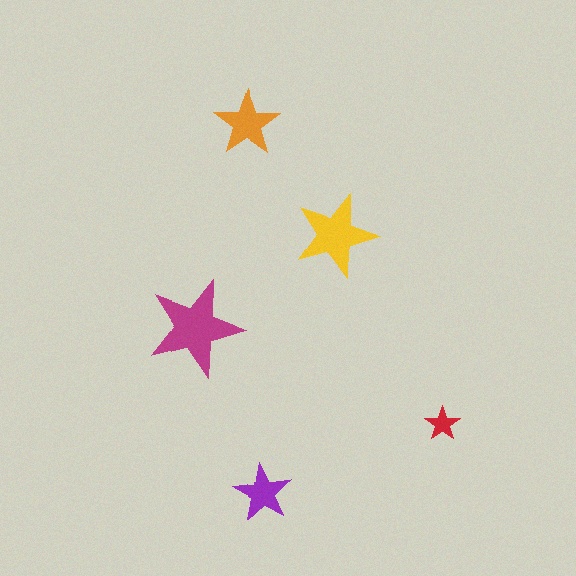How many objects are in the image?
There are 5 objects in the image.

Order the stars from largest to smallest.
the magenta one, the yellow one, the orange one, the purple one, the red one.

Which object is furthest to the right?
The red star is rightmost.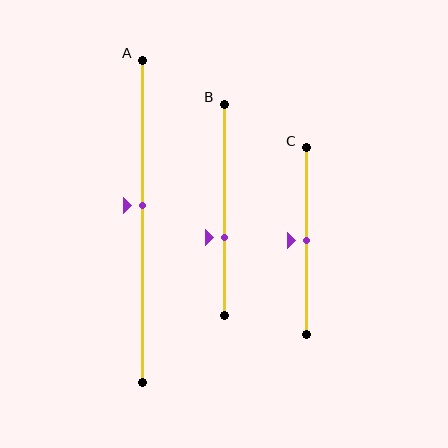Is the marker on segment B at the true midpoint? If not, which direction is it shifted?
No, the marker on segment B is shifted downward by about 13% of the segment length.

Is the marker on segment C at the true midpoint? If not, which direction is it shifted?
Yes, the marker on segment C is at the true midpoint.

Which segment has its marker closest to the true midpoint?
Segment C has its marker closest to the true midpoint.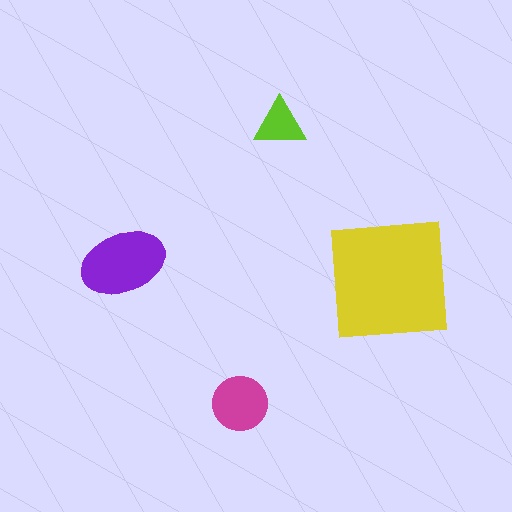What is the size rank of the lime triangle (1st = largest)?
4th.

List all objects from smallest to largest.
The lime triangle, the magenta circle, the purple ellipse, the yellow square.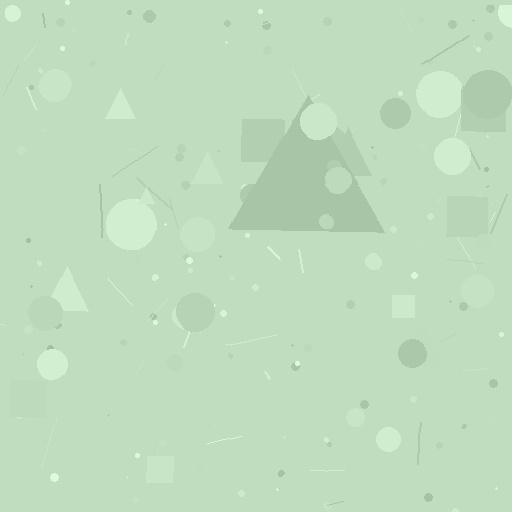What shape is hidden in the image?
A triangle is hidden in the image.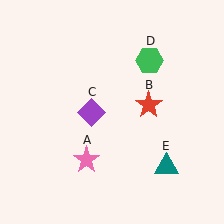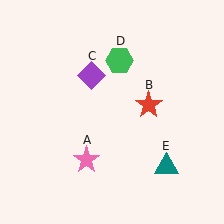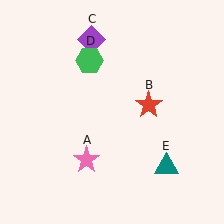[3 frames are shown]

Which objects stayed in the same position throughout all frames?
Pink star (object A) and red star (object B) and teal triangle (object E) remained stationary.